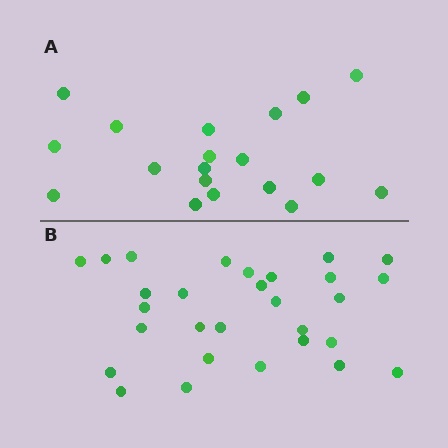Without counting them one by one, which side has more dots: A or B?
Region B (the bottom region) has more dots.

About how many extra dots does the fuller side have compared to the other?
Region B has roughly 10 or so more dots than region A.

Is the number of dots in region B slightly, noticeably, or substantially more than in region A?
Region B has substantially more. The ratio is roughly 1.5 to 1.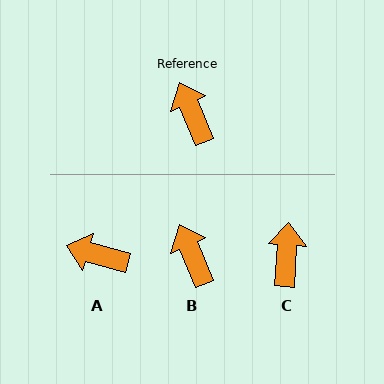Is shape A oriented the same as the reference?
No, it is off by about 51 degrees.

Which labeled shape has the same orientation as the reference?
B.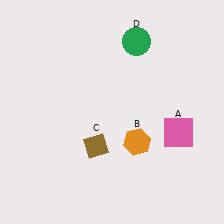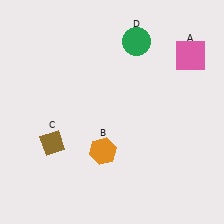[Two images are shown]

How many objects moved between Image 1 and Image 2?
3 objects moved between the two images.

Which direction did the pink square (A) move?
The pink square (A) moved up.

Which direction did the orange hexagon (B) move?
The orange hexagon (B) moved left.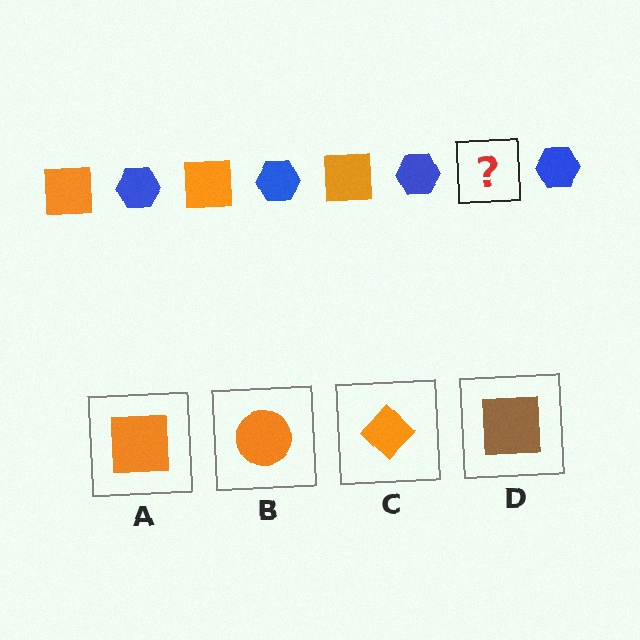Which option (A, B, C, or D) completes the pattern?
A.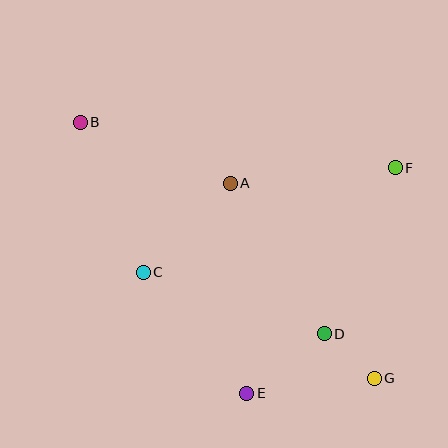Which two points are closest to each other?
Points D and G are closest to each other.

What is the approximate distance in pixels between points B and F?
The distance between B and F is approximately 318 pixels.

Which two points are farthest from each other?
Points B and G are farthest from each other.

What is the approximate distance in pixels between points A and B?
The distance between A and B is approximately 162 pixels.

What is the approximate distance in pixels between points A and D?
The distance between A and D is approximately 177 pixels.